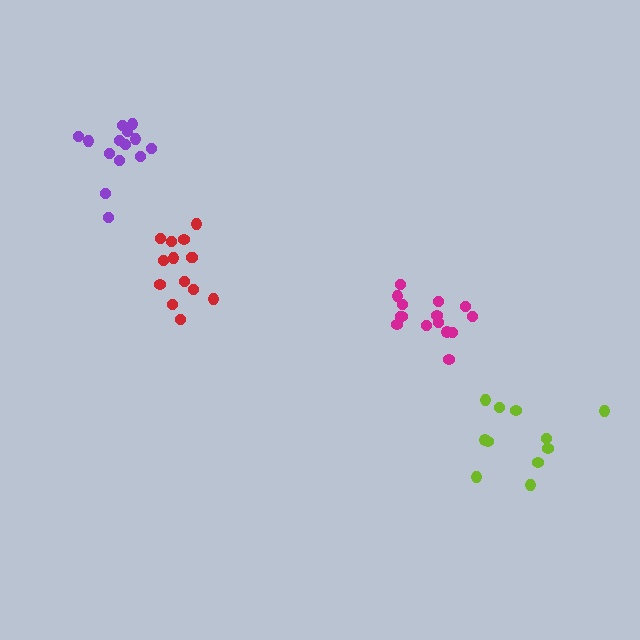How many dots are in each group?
Group 1: 14 dots, Group 2: 15 dots, Group 3: 12 dots, Group 4: 14 dots (55 total).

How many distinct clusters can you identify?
There are 4 distinct clusters.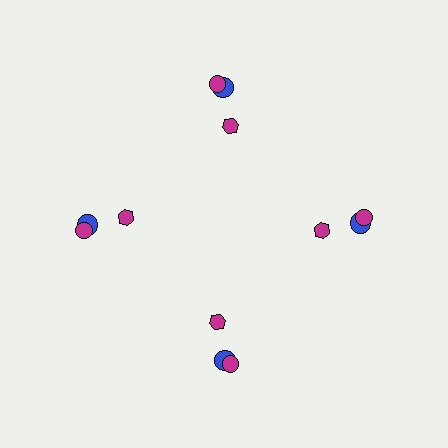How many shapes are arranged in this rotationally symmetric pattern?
There are 12 shapes, arranged in 4 groups of 3.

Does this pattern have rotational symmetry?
Yes, this pattern has 4-fold rotational symmetry. It looks the same after rotating 90 degrees around the center.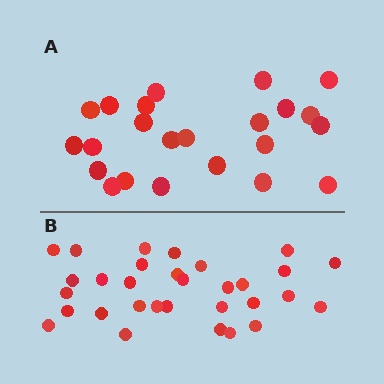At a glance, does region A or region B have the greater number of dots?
Region B (the bottom region) has more dots.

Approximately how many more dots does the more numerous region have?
Region B has roughly 8 or so more dots than region A.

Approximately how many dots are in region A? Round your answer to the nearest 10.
About 20 dots. (The exact count is 23, which rounds to 20.)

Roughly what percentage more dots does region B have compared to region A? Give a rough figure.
About 35% more.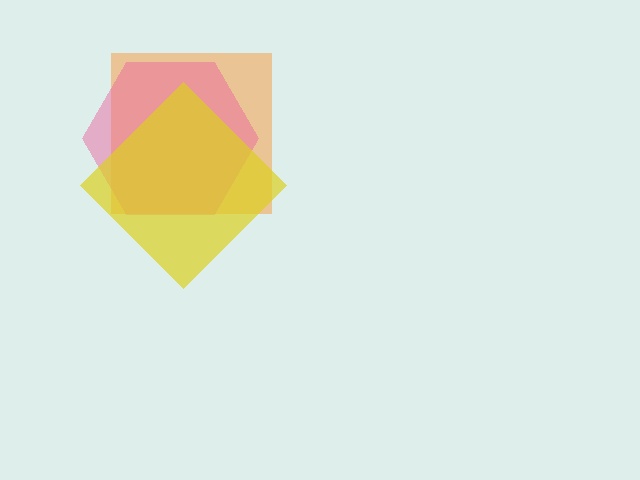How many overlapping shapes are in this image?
There are 3 overlapping shapes in the image.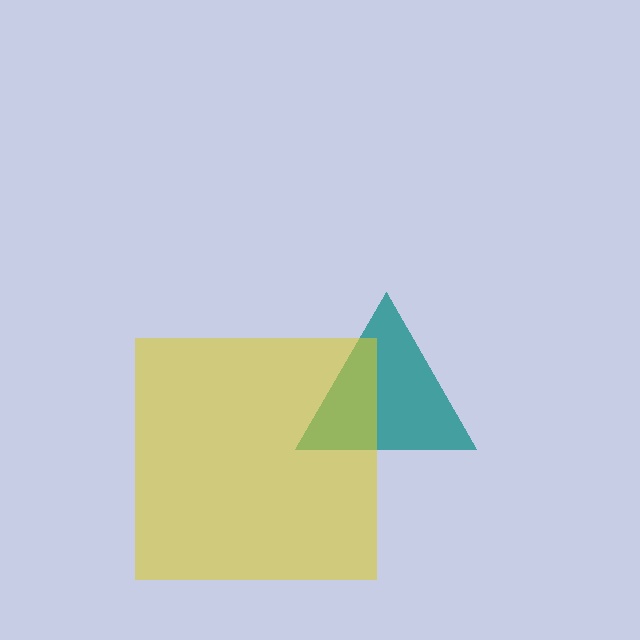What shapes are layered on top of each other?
The layered shapes are: a teal triangle, a yellow square.